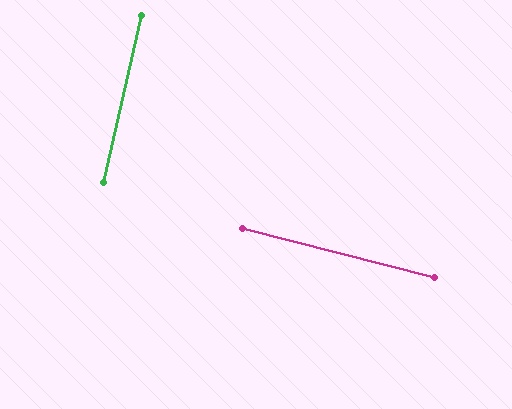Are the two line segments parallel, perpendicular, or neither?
Perpendicular — they meet at approximately 88°.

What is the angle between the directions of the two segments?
Approximately 88 degrees.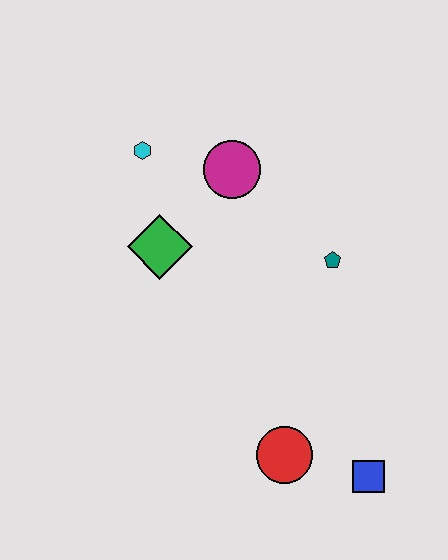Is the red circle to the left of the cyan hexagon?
No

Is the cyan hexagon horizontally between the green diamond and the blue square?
No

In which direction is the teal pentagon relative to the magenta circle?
The teal pentagon is to the right of the magenta circle.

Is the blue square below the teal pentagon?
Yes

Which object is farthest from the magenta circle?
The blue square is farthest from the magenta circle.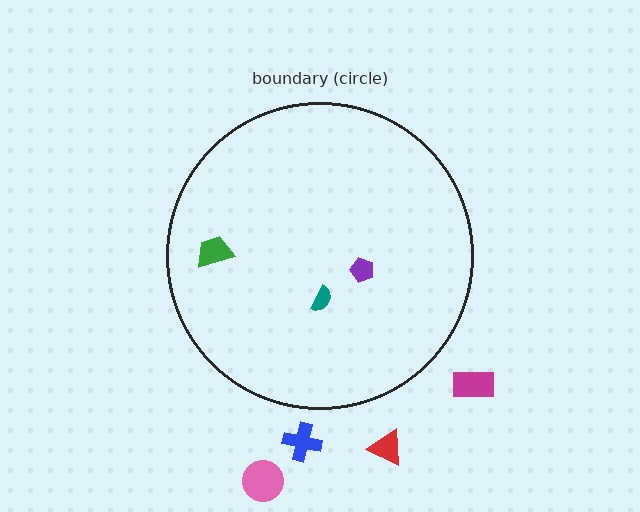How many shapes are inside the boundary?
3 inside, 4 outside.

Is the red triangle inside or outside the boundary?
Outside.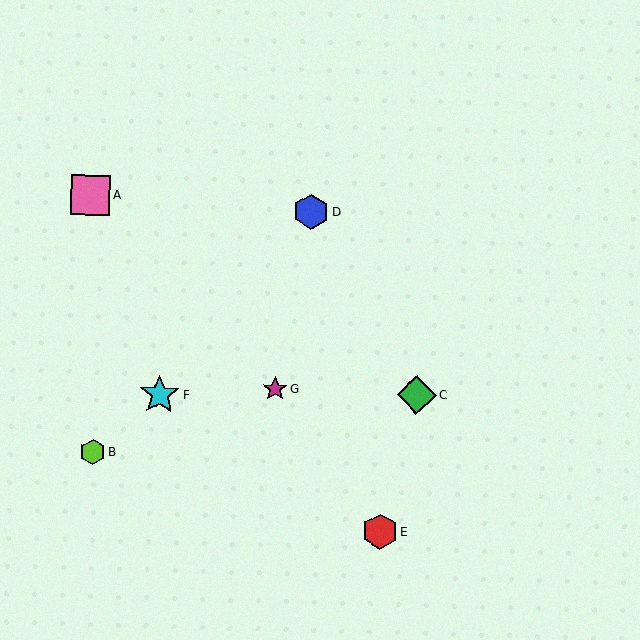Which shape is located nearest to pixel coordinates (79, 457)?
The lime hexagon (labeled B) at (93, 452) is nearest to that location.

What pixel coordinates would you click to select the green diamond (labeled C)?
Click at (417, 395) to select the green diamond C.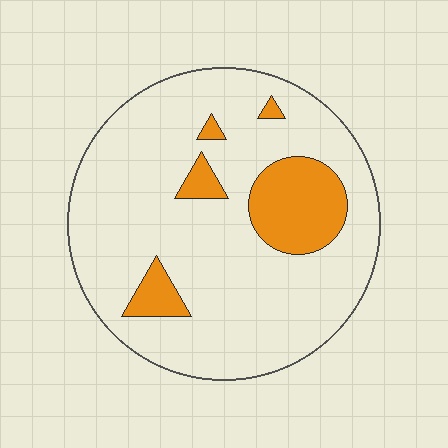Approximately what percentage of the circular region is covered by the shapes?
Approximately 15%.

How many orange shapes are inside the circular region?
5.